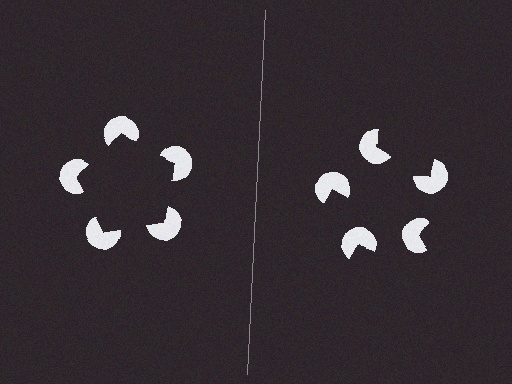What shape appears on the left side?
An illusory pentagon.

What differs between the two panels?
The pac-man discs are positioned identically on both sides; only the wedge orientations differ. On the left they align to a pentagon; on the right they are misaligned.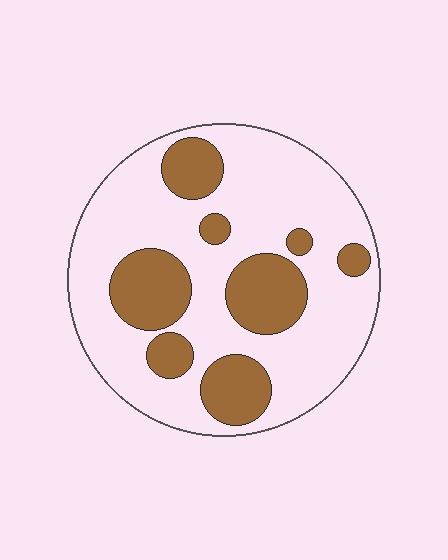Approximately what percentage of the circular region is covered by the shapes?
Approximately 30%.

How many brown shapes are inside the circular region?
8.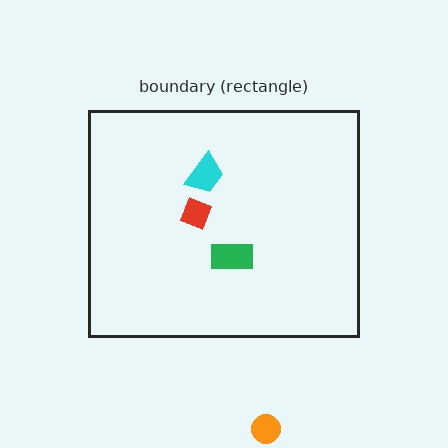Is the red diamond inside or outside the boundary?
Inside.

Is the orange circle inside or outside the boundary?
Outside.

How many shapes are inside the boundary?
3 inside, 1 outside.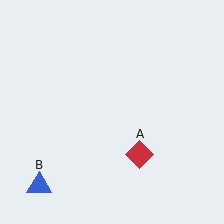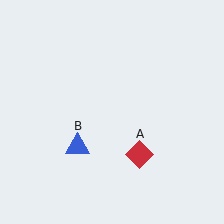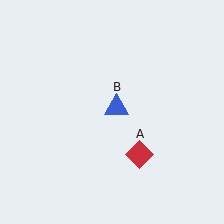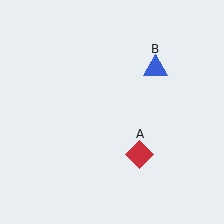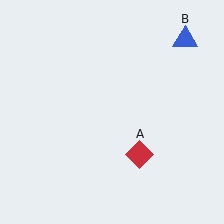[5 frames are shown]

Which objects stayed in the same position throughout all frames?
Red diamond (object A) remained stationary.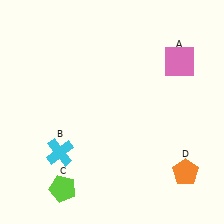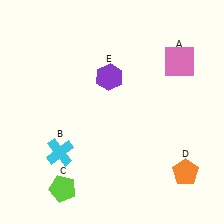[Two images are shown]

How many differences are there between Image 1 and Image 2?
There is 1 difference between the two images.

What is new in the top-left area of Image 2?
A purple hexagon (E) was added in the top-left area of Image 2.